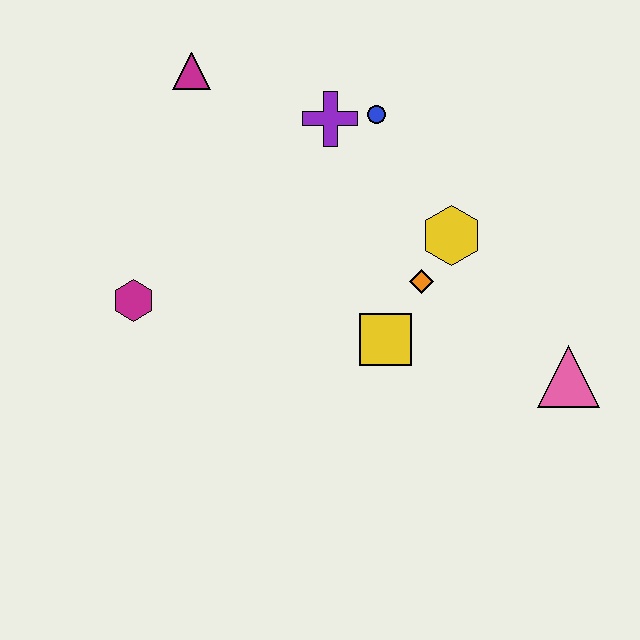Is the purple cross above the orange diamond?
Yes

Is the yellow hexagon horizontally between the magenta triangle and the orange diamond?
No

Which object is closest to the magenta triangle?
The purple cross is closest to the magenta triangle.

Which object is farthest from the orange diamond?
The magenta triangle is farthest from the orange diamond.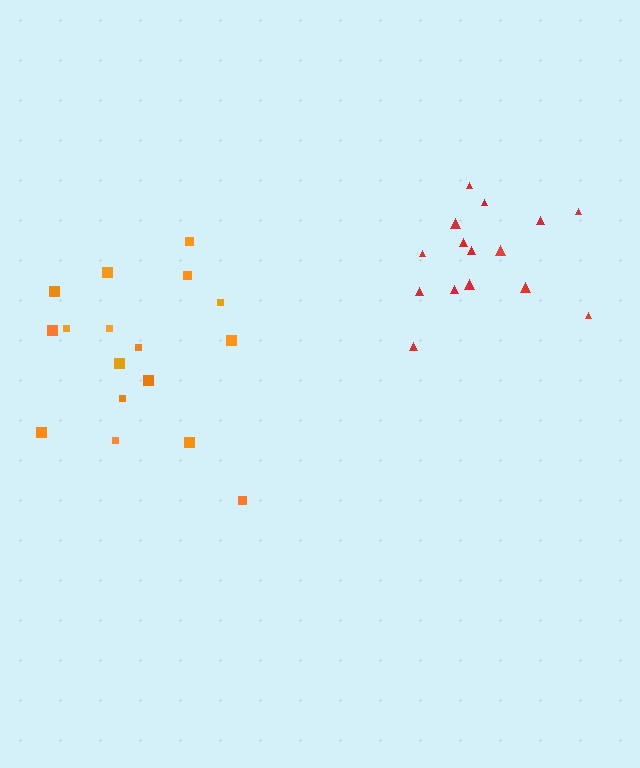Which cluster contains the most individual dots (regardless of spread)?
Orange (17).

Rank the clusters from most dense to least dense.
red, orange.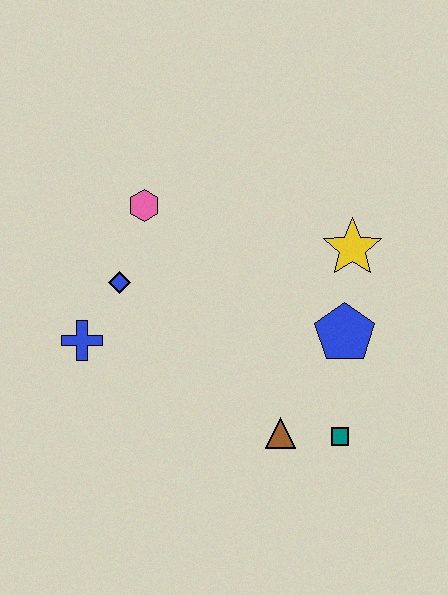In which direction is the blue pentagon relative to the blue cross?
The blue pentagon is to the right of the blue cross.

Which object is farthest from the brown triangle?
The pink hexagon is farthest from the brown triangle.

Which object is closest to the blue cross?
The blue diamond is closest to the blue cross.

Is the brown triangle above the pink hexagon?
No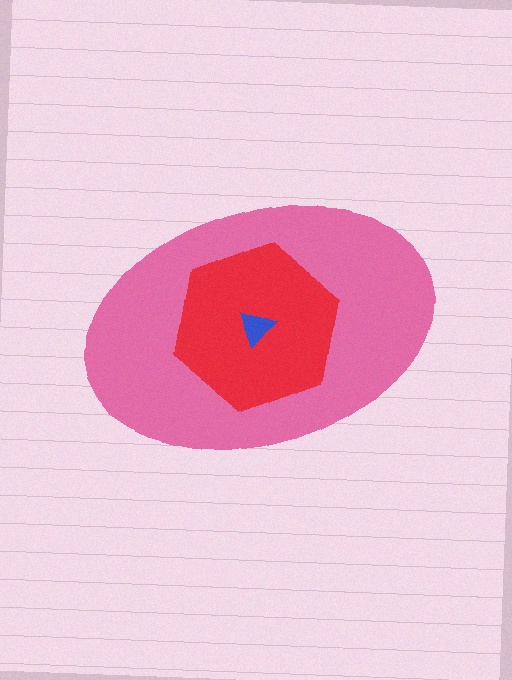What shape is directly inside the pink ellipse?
The red hexagon.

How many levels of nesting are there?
3.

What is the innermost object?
The blue triangle.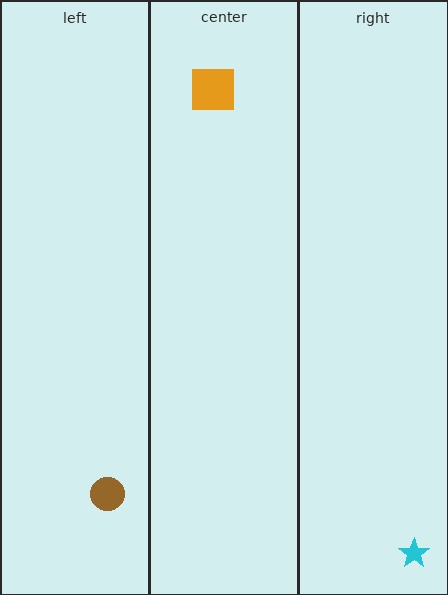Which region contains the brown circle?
The left region.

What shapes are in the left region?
The brown circle.